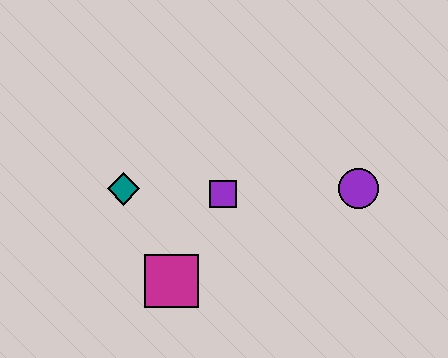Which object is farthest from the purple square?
The purple circle is farthest from the purple square.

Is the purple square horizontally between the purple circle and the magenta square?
Yes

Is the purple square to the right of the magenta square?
Yes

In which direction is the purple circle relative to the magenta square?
The purple circle is to the right of the magenta square.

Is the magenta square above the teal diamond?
No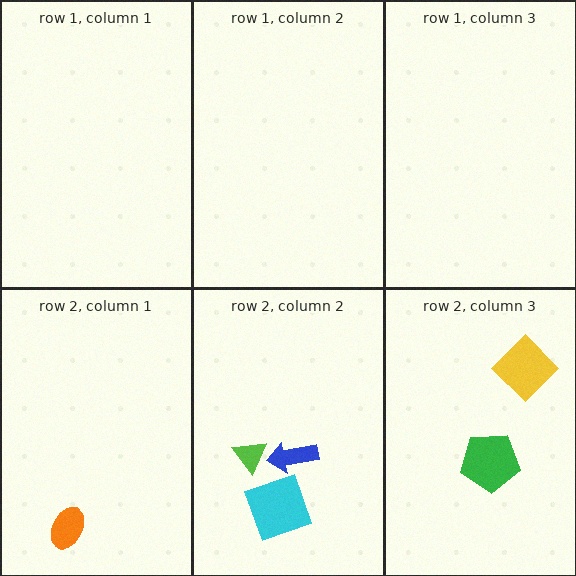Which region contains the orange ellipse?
The row 2, column 1 region.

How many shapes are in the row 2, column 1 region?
1.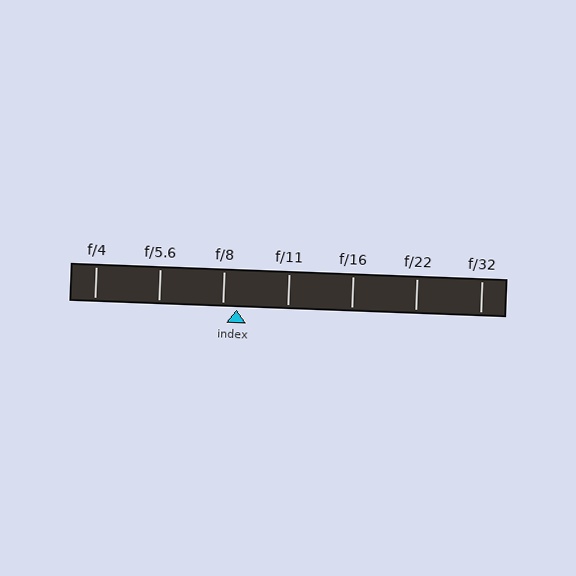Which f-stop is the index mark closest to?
The index mark is closest to f/8.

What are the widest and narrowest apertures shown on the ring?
The widest aperture shown is f/4 and the narrowest is f/32.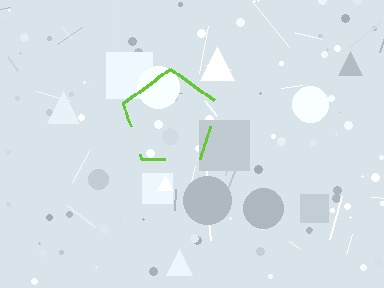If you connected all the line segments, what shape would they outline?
They would outline a pentagon.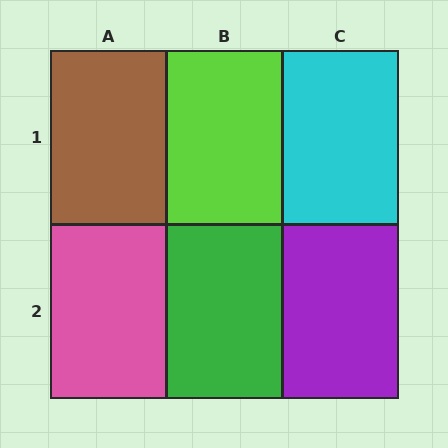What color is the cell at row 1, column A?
Brown.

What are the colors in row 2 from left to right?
Pink, green, purple.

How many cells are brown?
1 cell is brown.